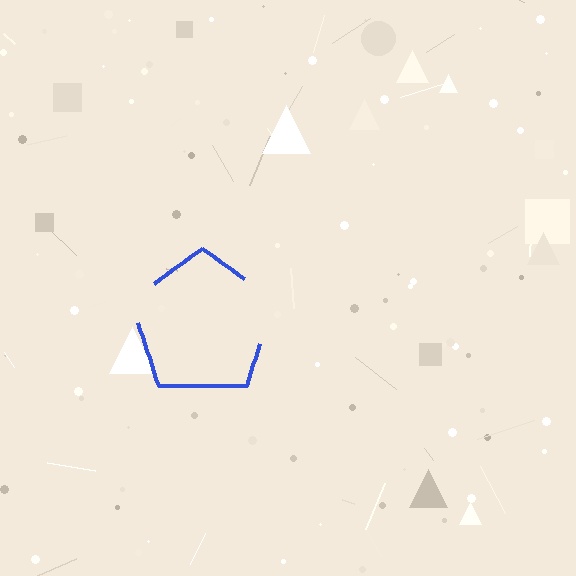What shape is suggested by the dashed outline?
The dashed outline suggests a pentagon.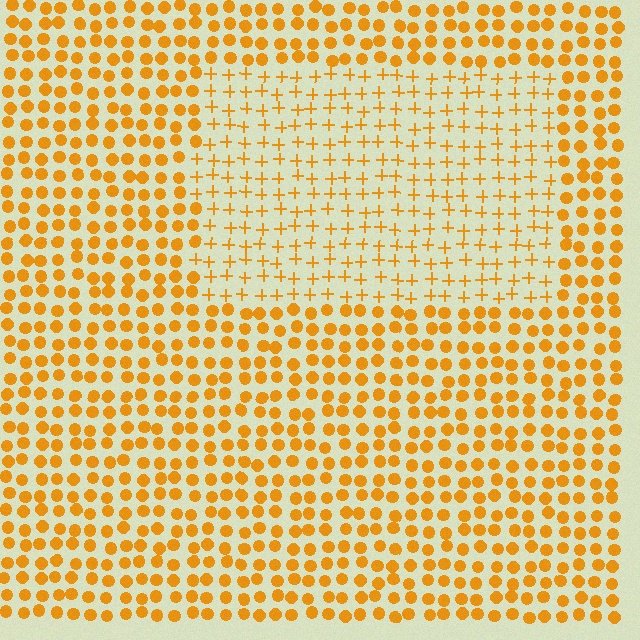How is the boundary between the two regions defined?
The boundary is defined by a change in element shape: plus signs inside vs. circles outside. All elements share the same color and spacing.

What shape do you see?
I see a rectangle.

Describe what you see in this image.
The image is filled with small orange elements arranged in a uniform grid. A rectangle-shaped region contains plus signs, while the surrounding area contains circles. The boundary is defined purely by the change in element shape.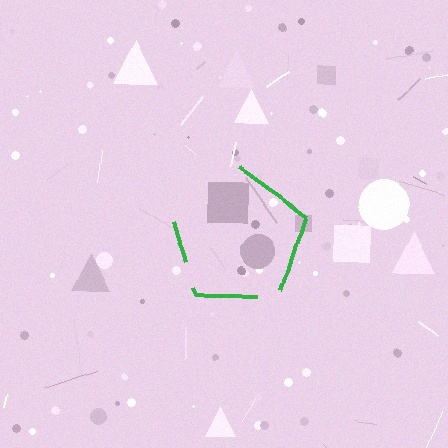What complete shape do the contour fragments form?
The contour fragments form a pentagon.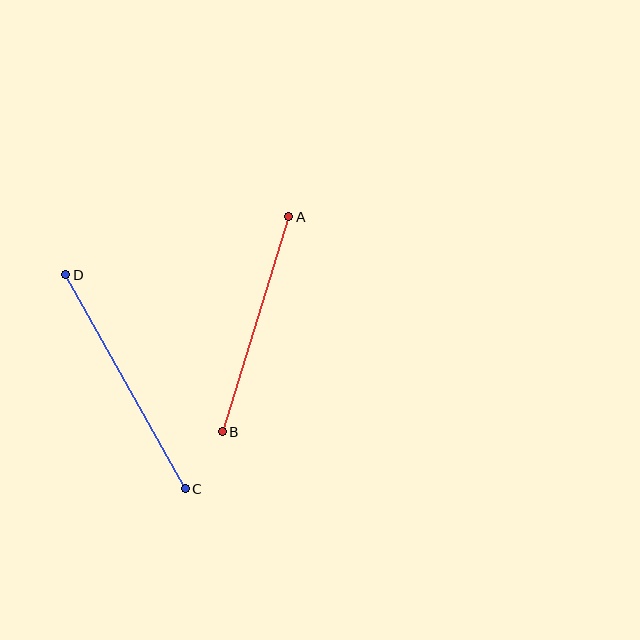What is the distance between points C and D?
The distance is approximately 245 pixels.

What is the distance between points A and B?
The distance is approximately 225 pixels.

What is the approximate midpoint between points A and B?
The midpoint is at approximately (255, 324) pixels.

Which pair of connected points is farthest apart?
Points C and D are farthest apart.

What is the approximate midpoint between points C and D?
The midpoint is at approximately (125, 382) pixels.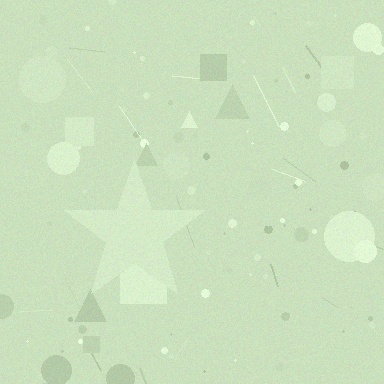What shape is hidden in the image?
A star is hidden in the image.